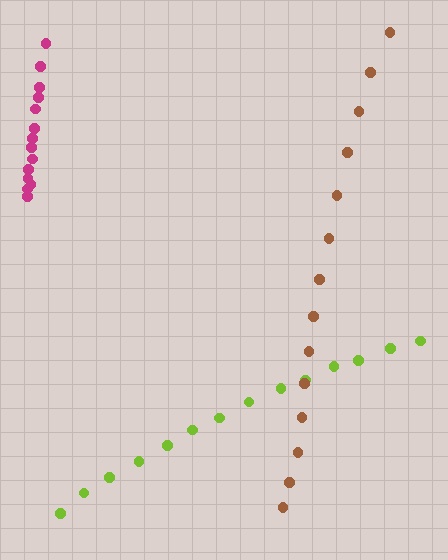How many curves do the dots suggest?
There are 3 distinct paths.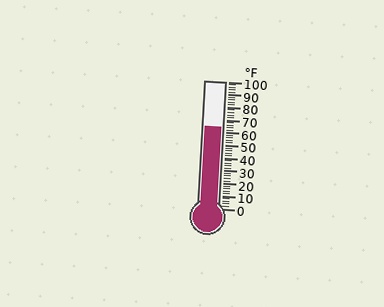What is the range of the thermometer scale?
The thermometer scale ranges from 0°F to 100°F.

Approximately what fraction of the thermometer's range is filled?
The thermometer is filled to approximately 65% of its range.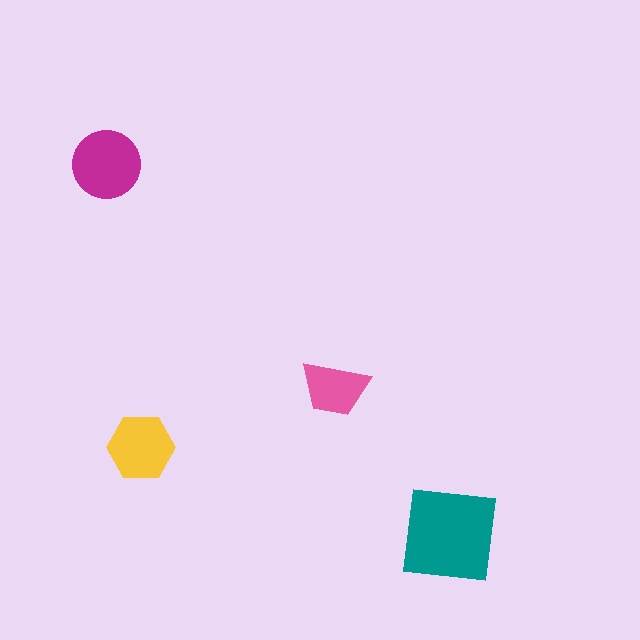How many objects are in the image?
There are 4 objects in the image.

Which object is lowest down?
The teal square is bottommost.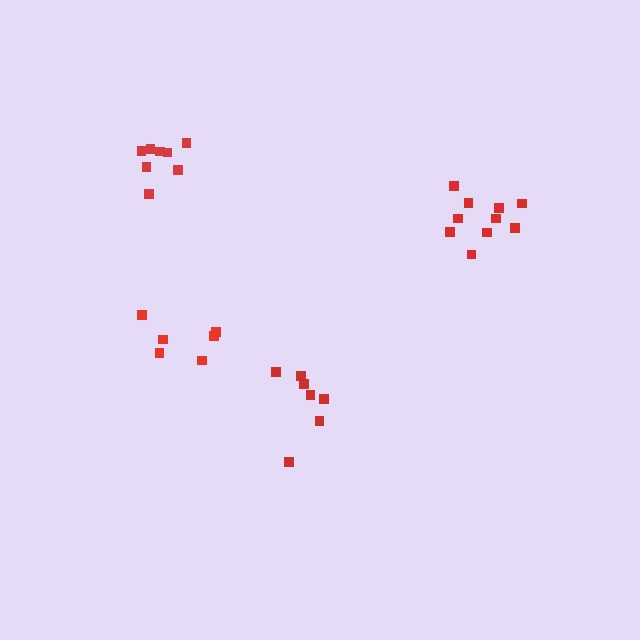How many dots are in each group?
Group 1: 10 dots, Group 2: 8 dots, Group 3: 6 dots, Group 4: 7 dots (31 total).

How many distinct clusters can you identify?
There are 4 distinct clusters.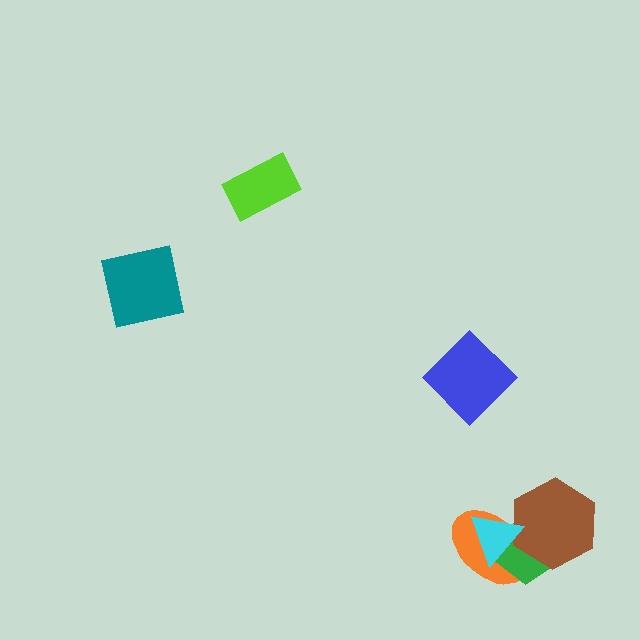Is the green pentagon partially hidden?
Yes, it is partially covered by another shape.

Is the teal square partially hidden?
No, no other shape covers it.